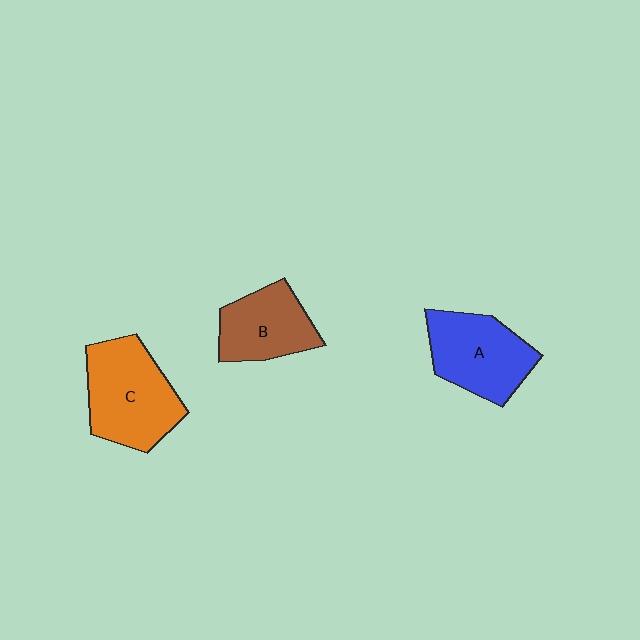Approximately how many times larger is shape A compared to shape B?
Approximately 1.2 times.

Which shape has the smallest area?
Shape B (brown).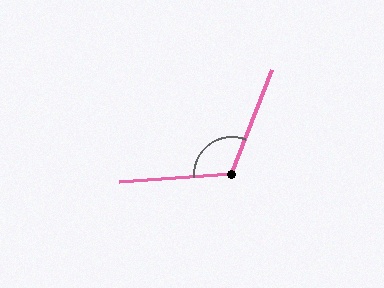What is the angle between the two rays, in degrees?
Approximately 115 degrees.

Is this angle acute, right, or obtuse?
It is obtuse.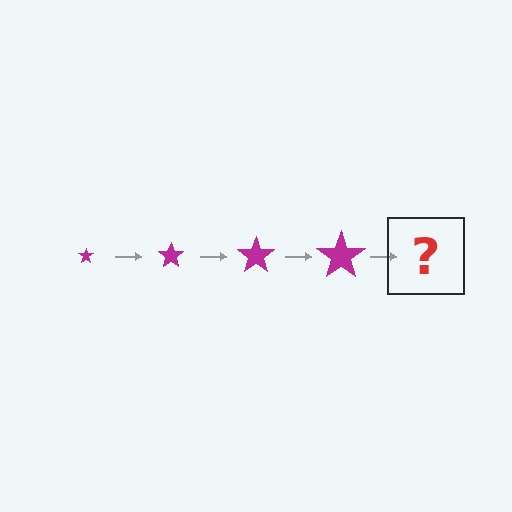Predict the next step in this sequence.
The next step is a magenta star, larger than the previous one.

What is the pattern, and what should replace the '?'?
The pattern is that the star gets progressively larger each step. The '?' should be a magenta star, larger than the previous one.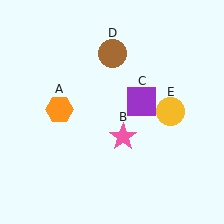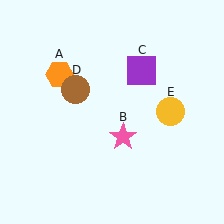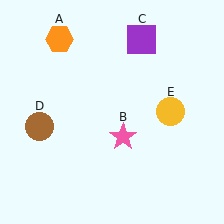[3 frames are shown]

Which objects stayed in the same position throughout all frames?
Pink star (object B) and yellow circle (object E) remained stationary.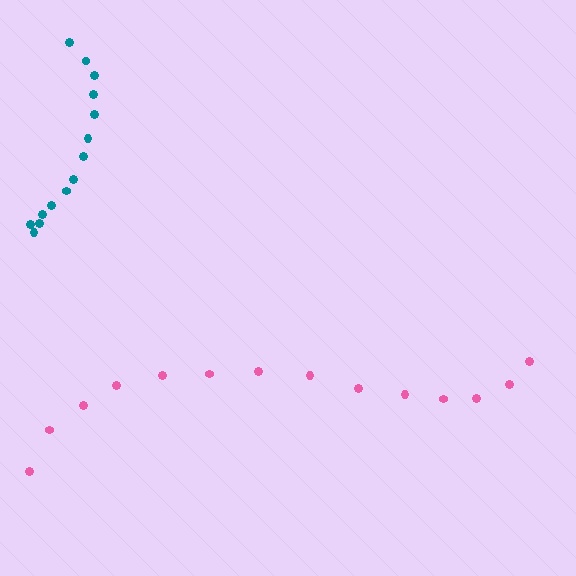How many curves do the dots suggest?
There are 2 distinct paths.